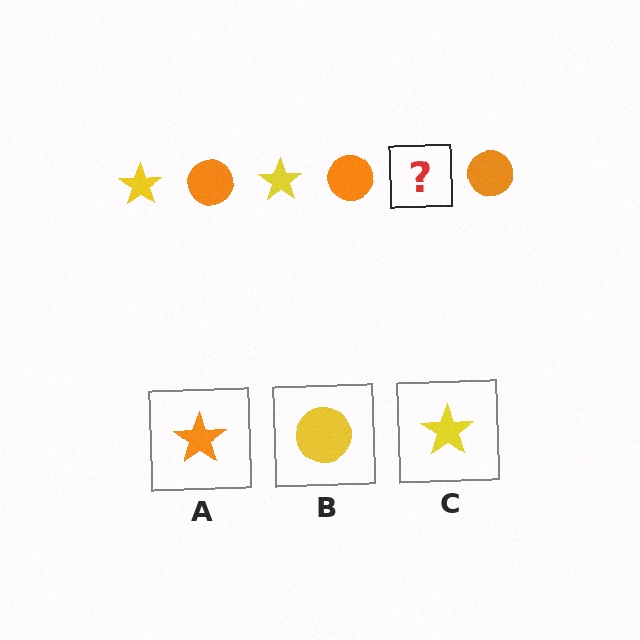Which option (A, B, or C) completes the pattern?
C.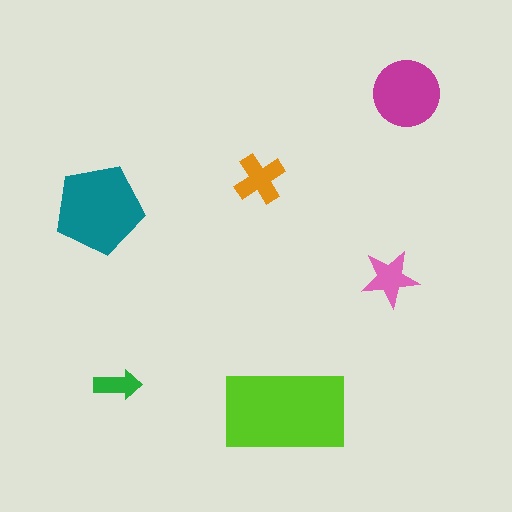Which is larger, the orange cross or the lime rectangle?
The lime rectangle.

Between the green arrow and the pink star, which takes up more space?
The pink star.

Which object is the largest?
The lime rectangle.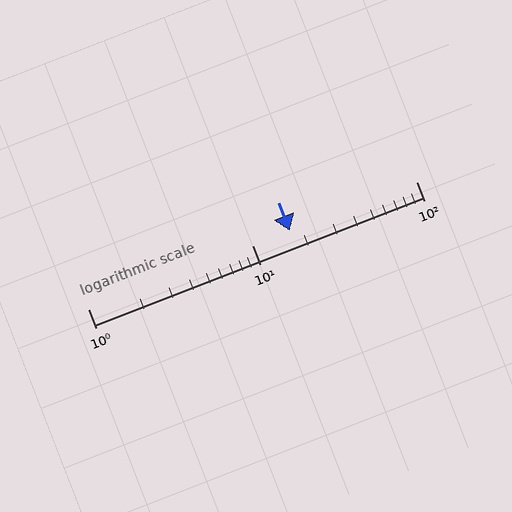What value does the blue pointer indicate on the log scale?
The pointer indicates approximately 17.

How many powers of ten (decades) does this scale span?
The scale spans 2 decades, from 1 to 100.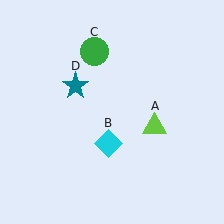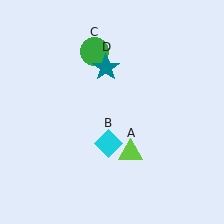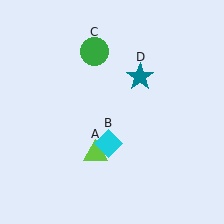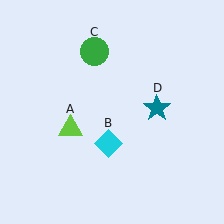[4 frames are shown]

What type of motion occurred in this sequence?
The lime triangle (object A), teal star (object D) rotated clockwise around the center of the scene.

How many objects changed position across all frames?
2 objects changed position: lime triangle (object A), teal star (object D).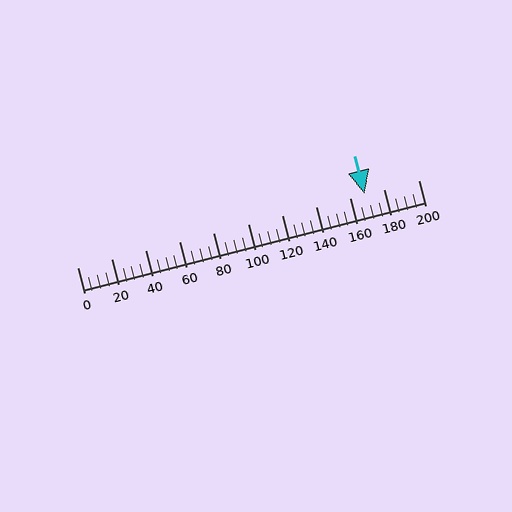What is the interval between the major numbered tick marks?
The major tick marks are spaced 20 units apart.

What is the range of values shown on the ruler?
The ruler shows values from 0 to 200.